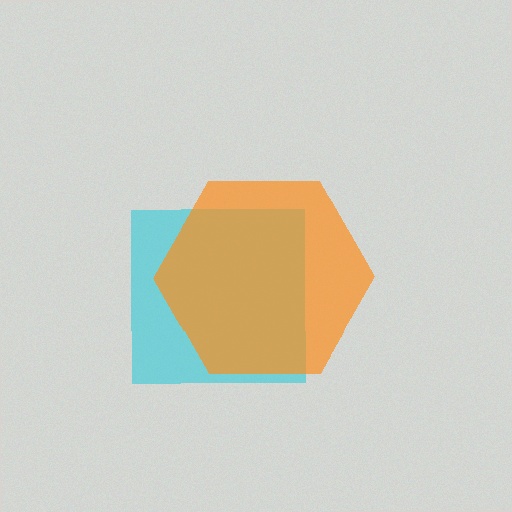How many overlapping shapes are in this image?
There are 2 overlapping shapes in the image.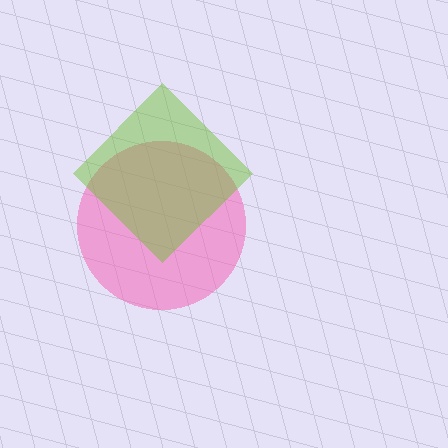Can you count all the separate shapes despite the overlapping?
Yes, there are 2 separate shapes.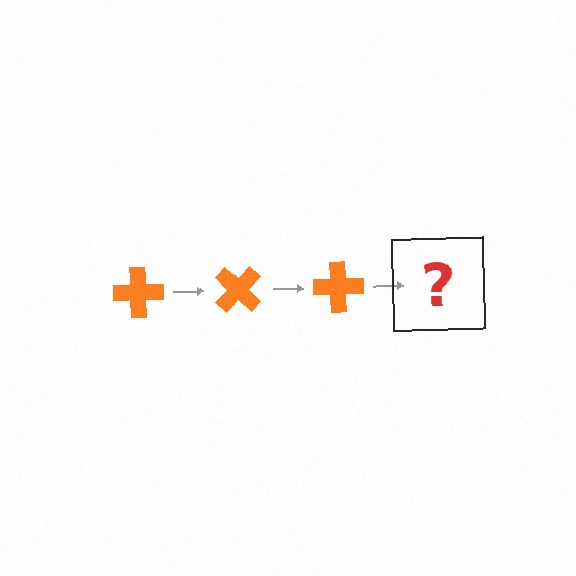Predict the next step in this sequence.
The next step is an orange cross rotated 135 degrees.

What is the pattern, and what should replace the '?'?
The pattern is that the cross rotates 45 degrees each step. The '?' should be an orange cross rotated 135 degrees.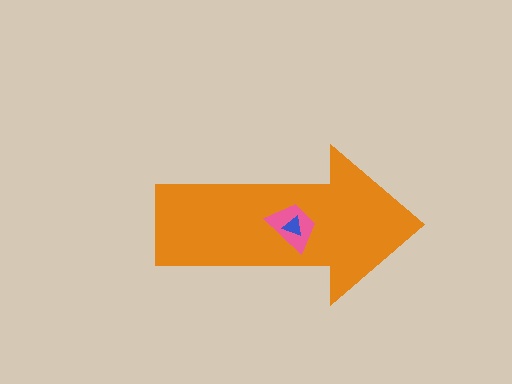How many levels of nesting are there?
3.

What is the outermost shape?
The orange arrow.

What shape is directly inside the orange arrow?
The pink trapezoid.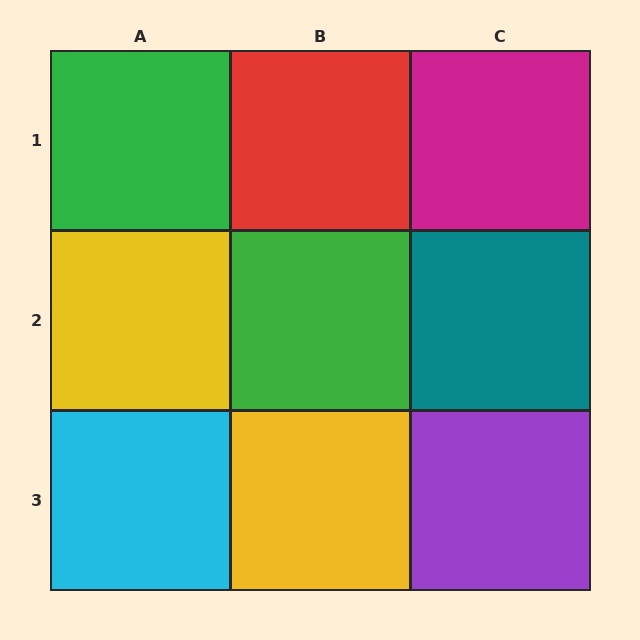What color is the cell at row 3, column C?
Purple.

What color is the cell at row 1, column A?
Green.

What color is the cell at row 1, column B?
Red.